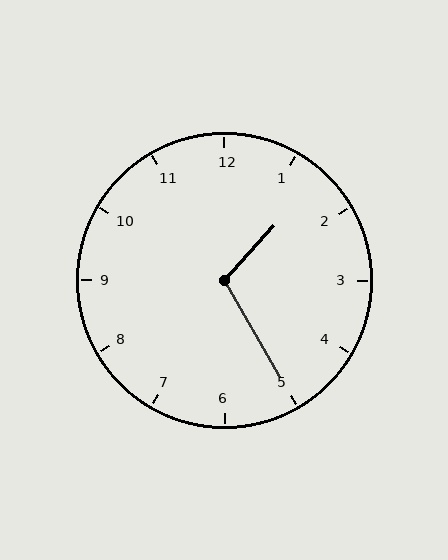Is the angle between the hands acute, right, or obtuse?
It is obtuse.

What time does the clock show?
1:25.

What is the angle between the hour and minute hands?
Approximately 108 degrees.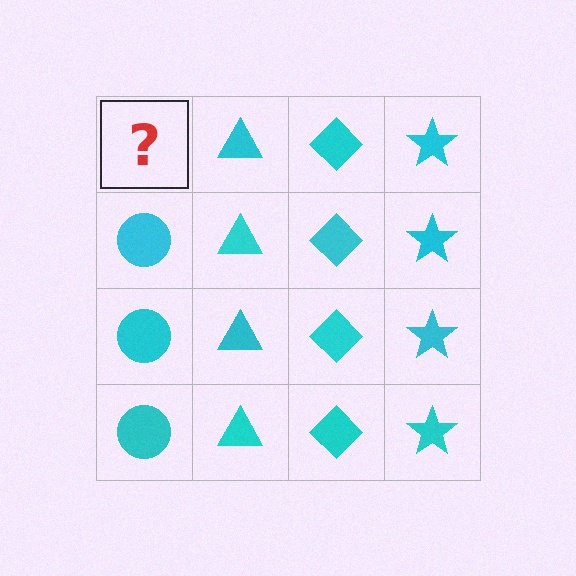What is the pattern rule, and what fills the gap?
The rule is that each column has a consistent shape. The gap should be filled with a cyan circle.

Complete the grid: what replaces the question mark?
The question mark should be replaced with a cyan circle.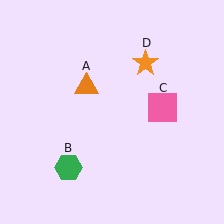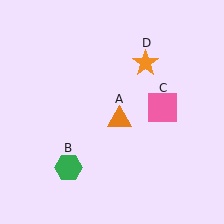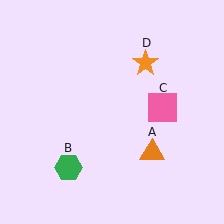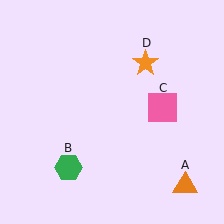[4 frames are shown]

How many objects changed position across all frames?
1 object changed position: orange triangle (object A).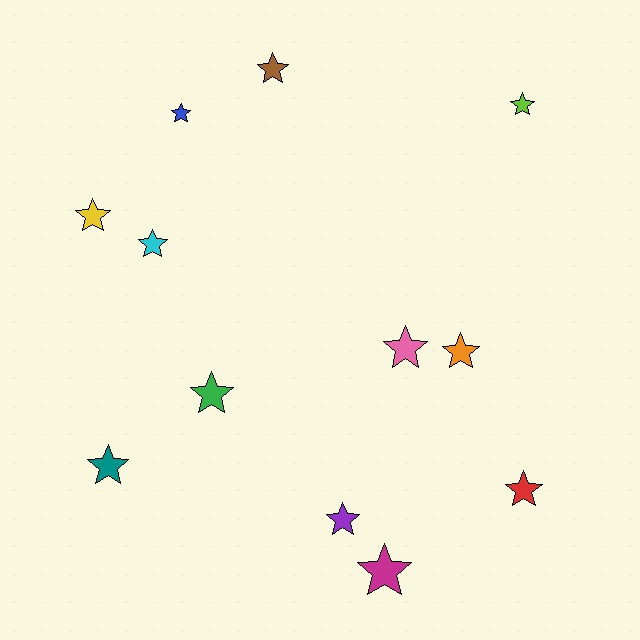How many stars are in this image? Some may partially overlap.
There are 12 stars.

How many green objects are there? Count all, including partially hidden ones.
There is 1 green object.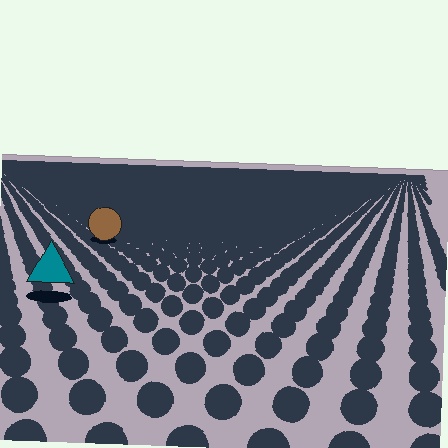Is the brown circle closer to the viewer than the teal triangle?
No. The teal triangle is closer — you can tell from the texture gradient: the ground texture is coarser near it.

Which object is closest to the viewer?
The teal triangle is closest. The texture marks near it are larger and more spread out.